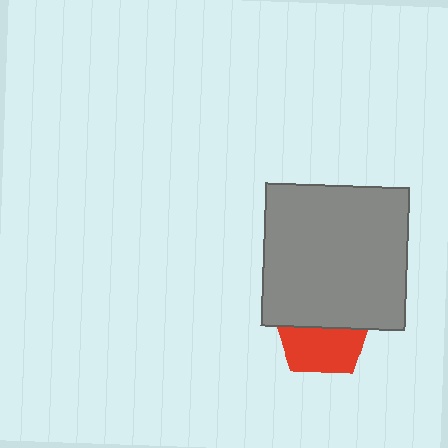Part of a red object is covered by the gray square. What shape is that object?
It is a pentagon.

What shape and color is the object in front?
The object in front is a gray square.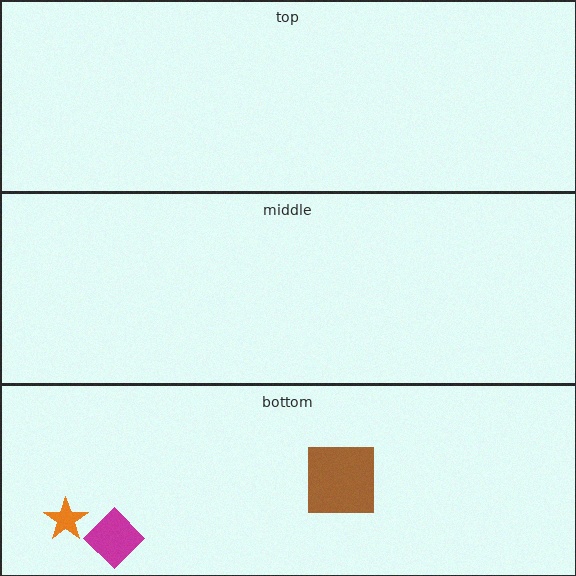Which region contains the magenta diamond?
The bottom region.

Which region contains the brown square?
The bottom region.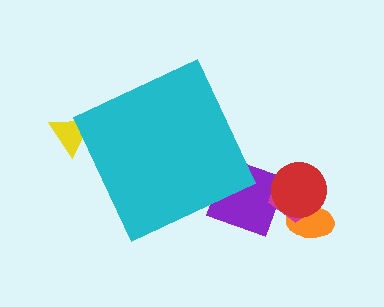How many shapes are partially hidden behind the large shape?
2 shapes are partially hidden.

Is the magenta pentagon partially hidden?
No, the magenta pentagon is fully visible.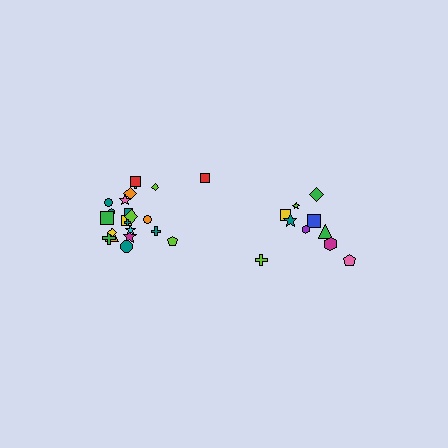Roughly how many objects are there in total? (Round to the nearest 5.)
Roughly 30 objects in total.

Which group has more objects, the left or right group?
The left group.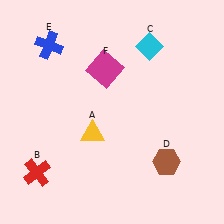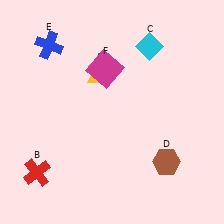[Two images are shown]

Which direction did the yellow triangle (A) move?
The yellow triangle (A) moved up.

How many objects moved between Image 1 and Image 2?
1 object moved between the two images.